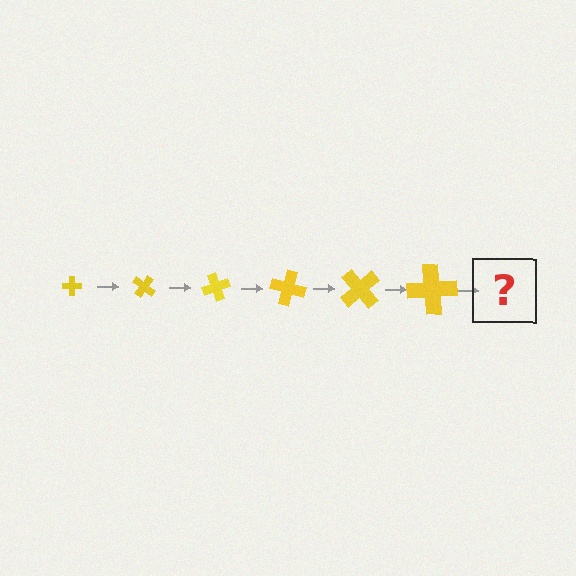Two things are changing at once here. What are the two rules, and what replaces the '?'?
The two rules are that the cross grows larger each step and it rotates 35 degrees each step. The '?' should be a cross, larger than the previous one and rotated 210 degrees from the start.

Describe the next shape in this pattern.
It should be a cross, larger than the previous one and rotated 210 degrees from the start.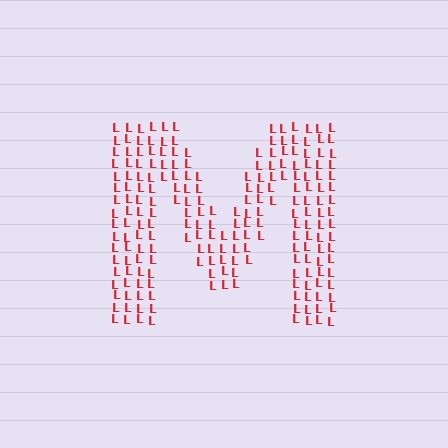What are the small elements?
The small elements are letter L's.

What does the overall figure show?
The overall figure shows the letter M.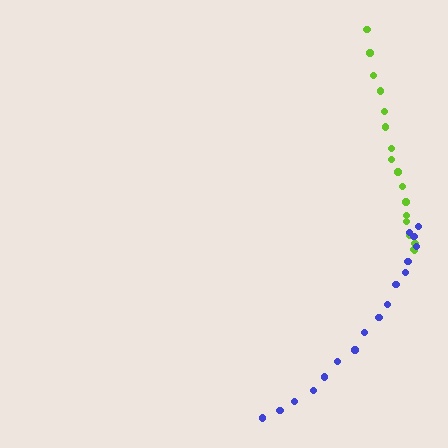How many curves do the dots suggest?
There are 2 distinct paths.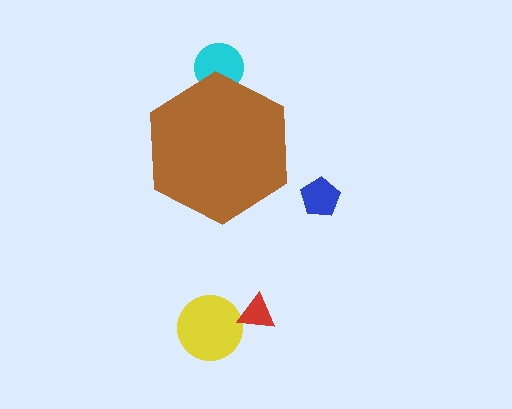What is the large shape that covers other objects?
A brown hexagon.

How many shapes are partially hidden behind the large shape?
1 shape is partially hidden.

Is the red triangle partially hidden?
No, the red triangle is fully visible.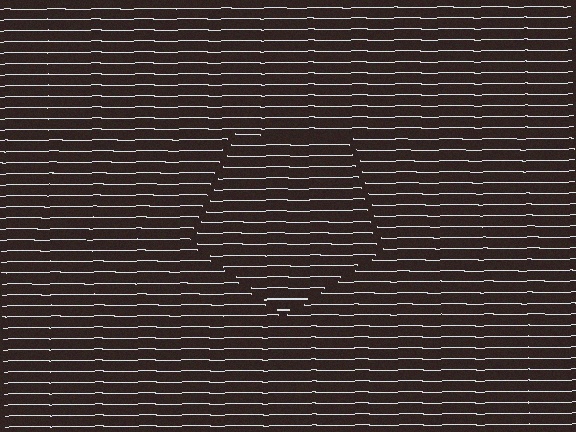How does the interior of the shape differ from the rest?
The interior of the shape contains the same grating, shifted by half a period — the contour is defined by the phase discontinuity where line-ends from the inner and outer gratings abut.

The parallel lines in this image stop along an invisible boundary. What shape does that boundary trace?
An illusory pentagon. The interior of the shape contains the same grating, shifted by half a period — the contour is defined by the phase discontinuity where line-ends from the inner and outer gratings abut.